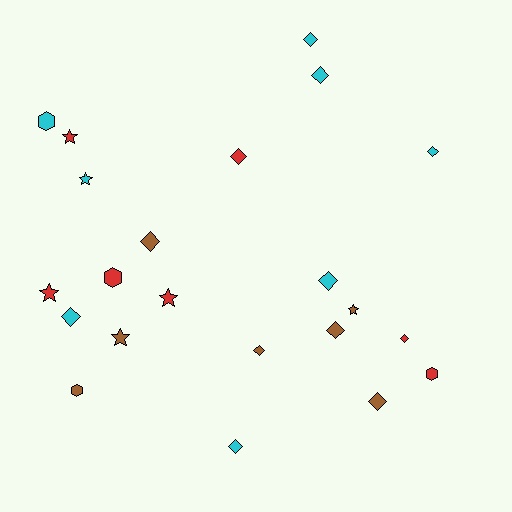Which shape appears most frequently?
Diamond, with 12 objects.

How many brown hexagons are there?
There is 1 brown hexagon.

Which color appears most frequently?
Cyan, with 8 objects.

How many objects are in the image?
There are 22 objects.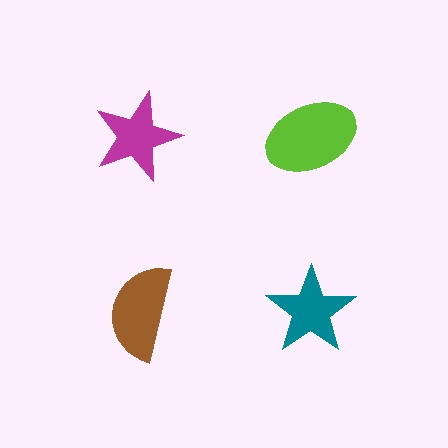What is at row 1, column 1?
A magenta star.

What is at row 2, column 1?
A brown semicircle.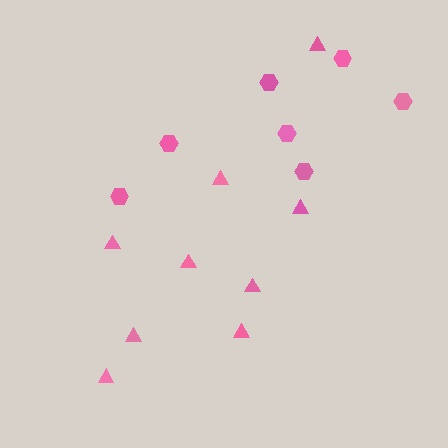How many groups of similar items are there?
There are 2 groups: one group of triangles (9) and one group of hexagons (7).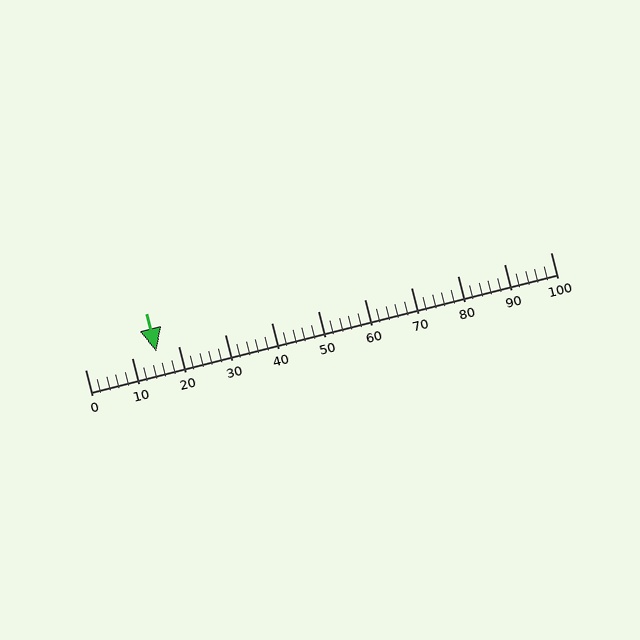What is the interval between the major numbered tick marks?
The major tick marks are spaced 10 units apart.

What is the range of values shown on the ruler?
The ruler shows values from 0 to 100.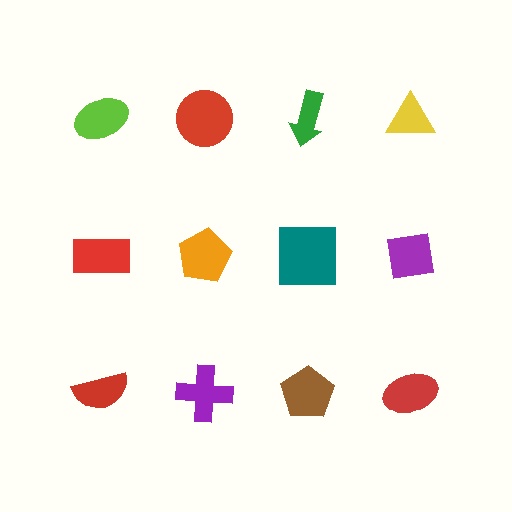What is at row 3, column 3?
A brown pentagon.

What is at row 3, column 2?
A purple cross.